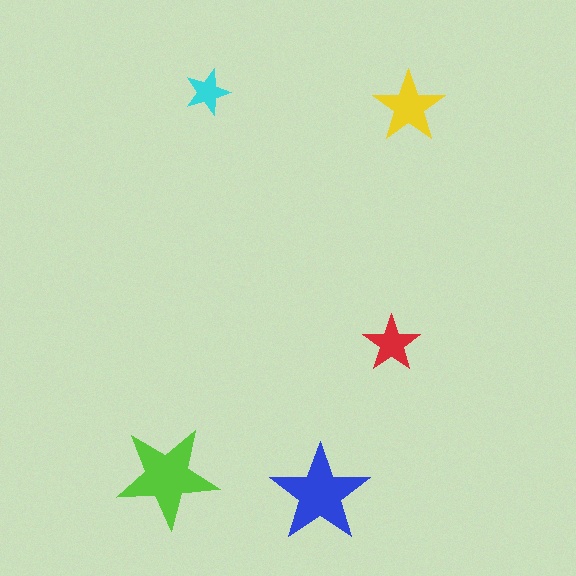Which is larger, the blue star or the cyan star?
The blue one.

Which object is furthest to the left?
The lime star is leftmost.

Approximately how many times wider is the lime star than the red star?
About 2 times wider.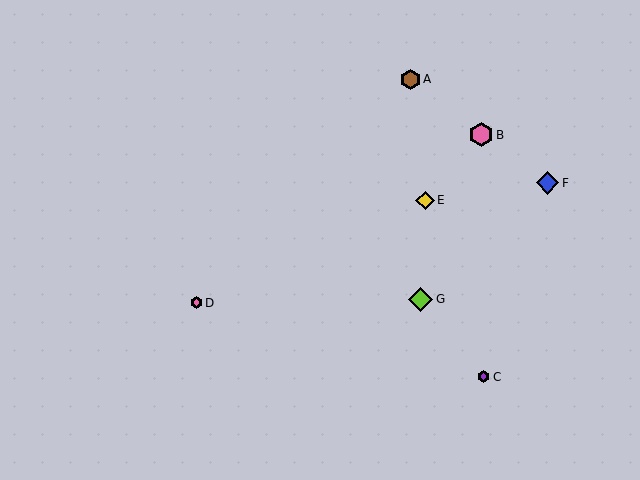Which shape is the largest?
The pink hexagon (labeled B) is the largest.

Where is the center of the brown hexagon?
The center of the brown hexagon is at (410, 79).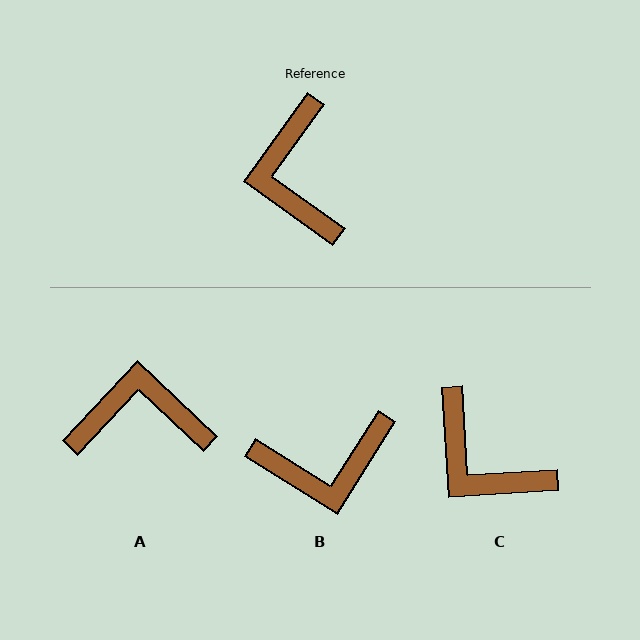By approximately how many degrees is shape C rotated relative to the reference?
Approximately 39 degrees counter-clockwise.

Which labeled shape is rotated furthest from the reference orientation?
A, about 98 degrees away.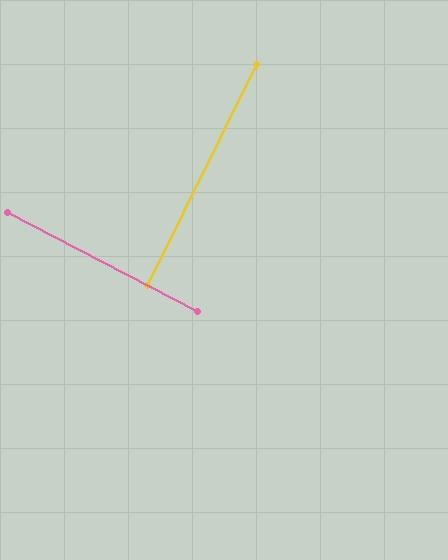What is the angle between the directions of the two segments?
Approximately 89 degrees.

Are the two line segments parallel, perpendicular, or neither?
Perpendicular — they meet at approximately 89°.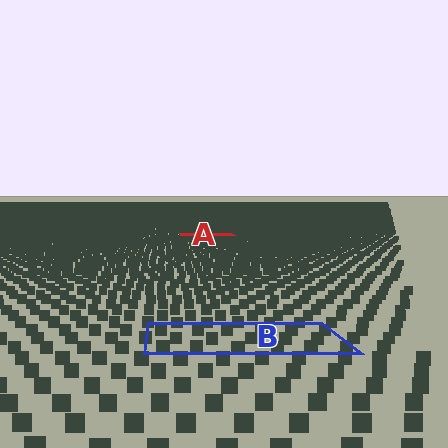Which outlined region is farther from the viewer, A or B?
Region A is farther from the viewer — the texture elements inside it appear smaller and more densely packed.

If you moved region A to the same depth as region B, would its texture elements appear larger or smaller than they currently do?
They would appear larger. At a closer depth, the same texture elements are projected at a bigger on-screen size.